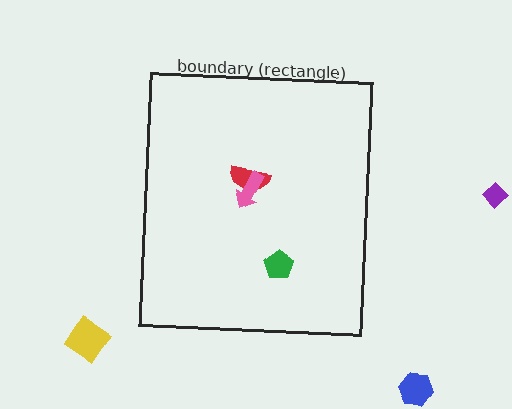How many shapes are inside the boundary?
3 inside, 3 outside.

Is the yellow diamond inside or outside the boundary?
Outside.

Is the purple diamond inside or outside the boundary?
Outside.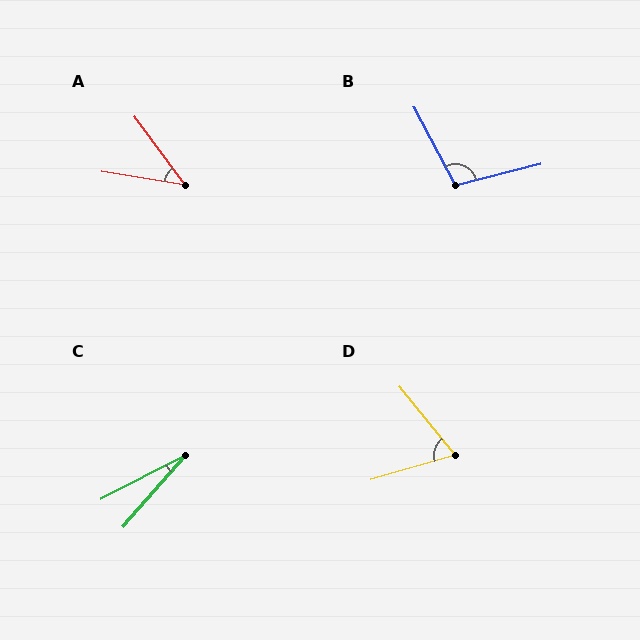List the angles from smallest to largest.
C (22°), A (44°), D (67°), B (104°).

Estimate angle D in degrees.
Approximately 67 degrees.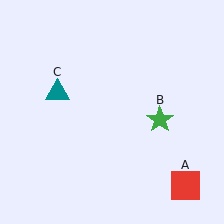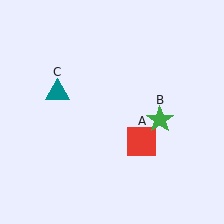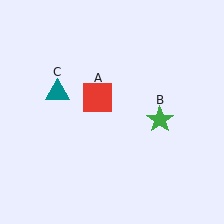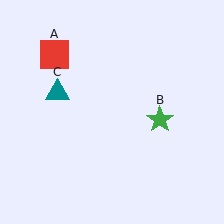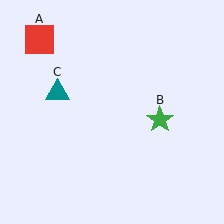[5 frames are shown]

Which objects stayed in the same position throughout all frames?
Green star (object B) and teal triangle (object C) remained stationary.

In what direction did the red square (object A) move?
The red square (object A) moved up and to the left.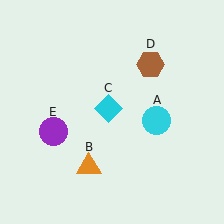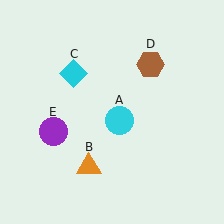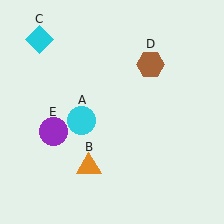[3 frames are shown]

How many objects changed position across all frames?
2 objects changed position: cyan circle (object A), cyan diamond (object C).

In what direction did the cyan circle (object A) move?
The cyan circle (object A) moved left.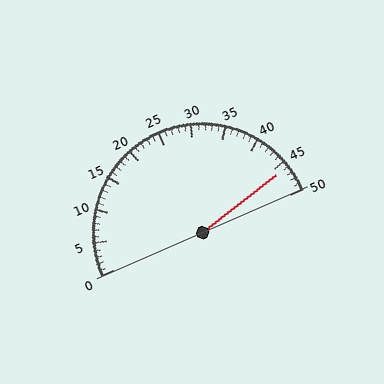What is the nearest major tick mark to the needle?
The nearest major tick mark is 45.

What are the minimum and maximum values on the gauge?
The gauge ranges from 0 to 50.